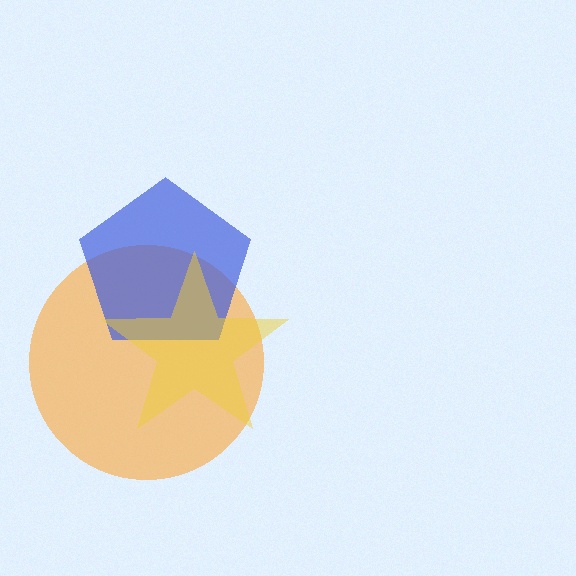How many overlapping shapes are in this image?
There are 3 overlapping shapes in the image.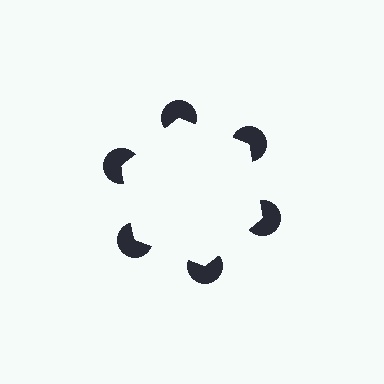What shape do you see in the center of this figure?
An illusory hexagon — its edges are inferred from the aligned wedge cuts in the pac-man discs, not physically drawn.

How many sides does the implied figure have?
6 sides.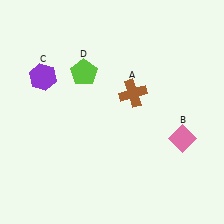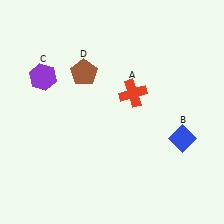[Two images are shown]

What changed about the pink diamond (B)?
In Image 1, B is pink. In Image 2, it changed to blue.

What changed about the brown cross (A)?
In Image 1, A is brown. In Image 2, it changed to red.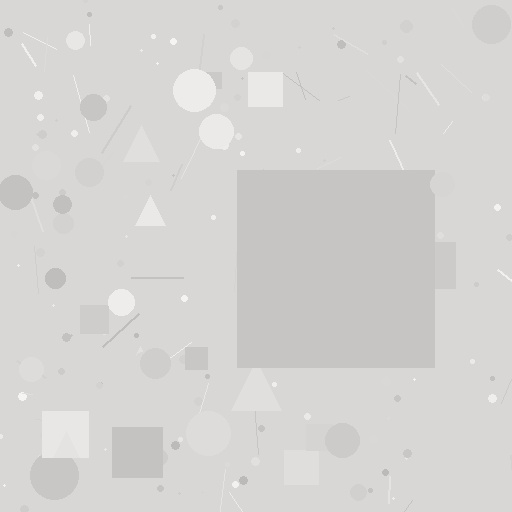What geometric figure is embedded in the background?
A square is embedded in the background.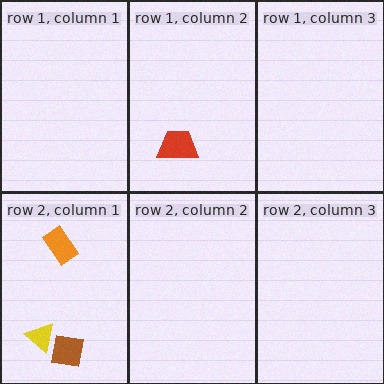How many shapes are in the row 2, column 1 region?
3.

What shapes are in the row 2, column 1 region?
The orange rectangle, the yellow triangle, the brown square.